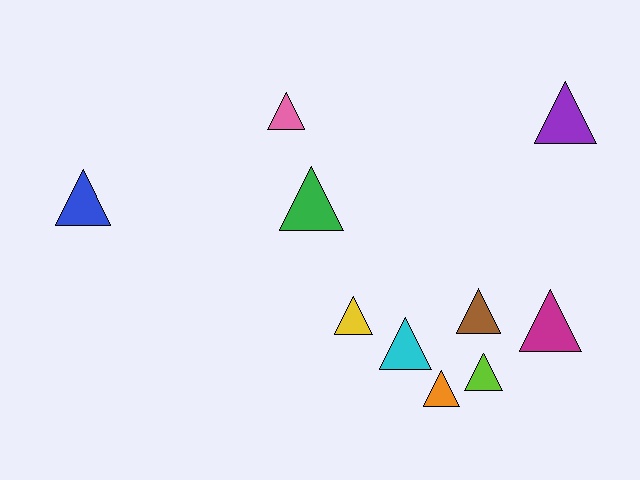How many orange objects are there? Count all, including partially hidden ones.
There is 1 orange object.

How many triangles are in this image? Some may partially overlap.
There are 10 triangles.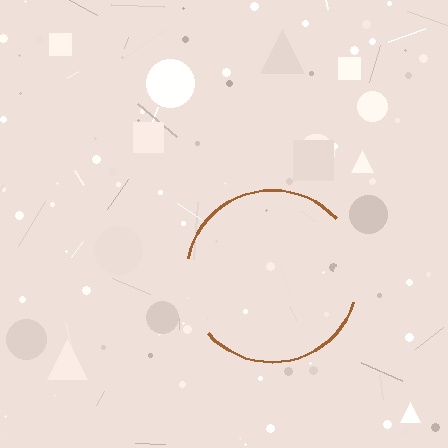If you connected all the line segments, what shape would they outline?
They would outline a circle.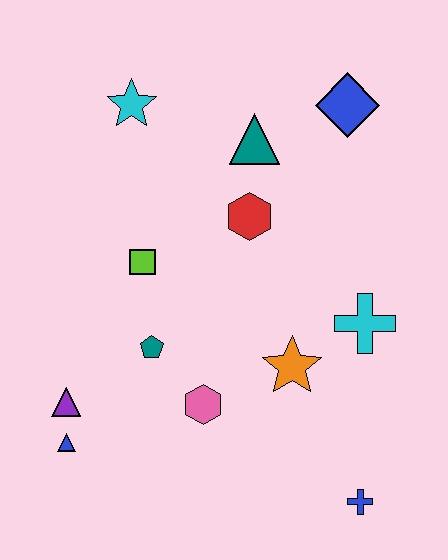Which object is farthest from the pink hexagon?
The blue diamond is farthest from the pink hexagon.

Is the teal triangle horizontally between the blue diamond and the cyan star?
Yes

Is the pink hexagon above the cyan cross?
No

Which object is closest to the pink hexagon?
The teal pentagon is closest to the pink hexagon.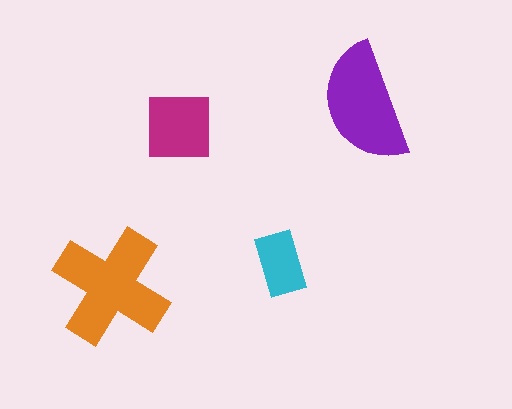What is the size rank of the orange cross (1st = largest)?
1st.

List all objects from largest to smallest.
The orange cross, the purple semicircle, the magenta square, the cyan rectangle.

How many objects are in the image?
There are 4 objects in the image.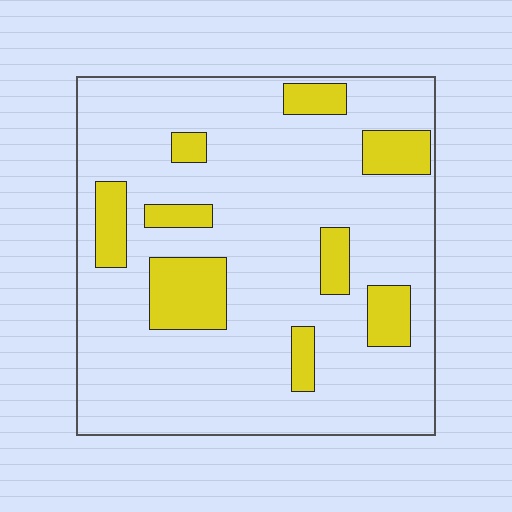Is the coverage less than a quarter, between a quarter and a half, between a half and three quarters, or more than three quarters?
Less than a quarter.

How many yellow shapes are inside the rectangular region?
9.